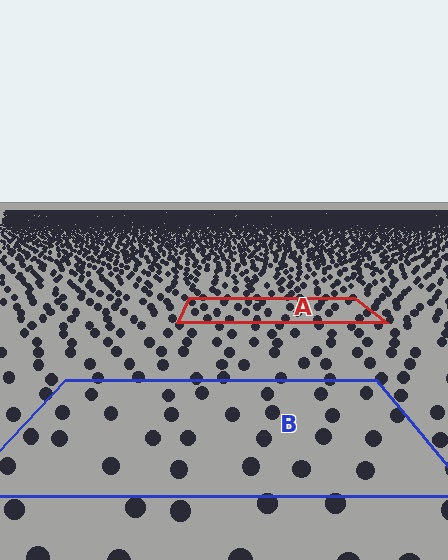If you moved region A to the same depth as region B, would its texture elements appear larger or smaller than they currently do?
They would appear larger. At a closer depth, the same texture elements are projected at a bigger on-screen size.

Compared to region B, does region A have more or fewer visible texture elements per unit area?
Region A has more texture elements per unit area — they are packed more densely because it is farther away.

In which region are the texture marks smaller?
The texture marks are smaller in region A, because it is farther away.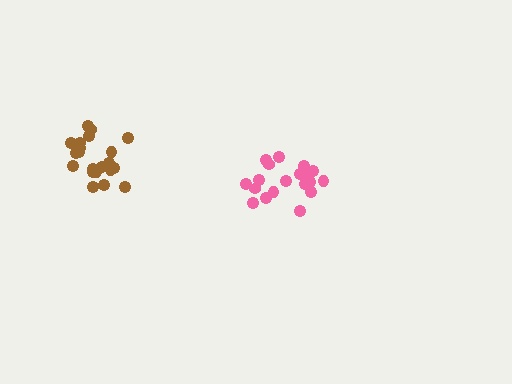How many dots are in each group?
Group 1: 21 dots, Group 2: 19 dots (40 total).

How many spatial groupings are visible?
There are 2 spatial groupings.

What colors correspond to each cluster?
The clusters are colored: brown, pink.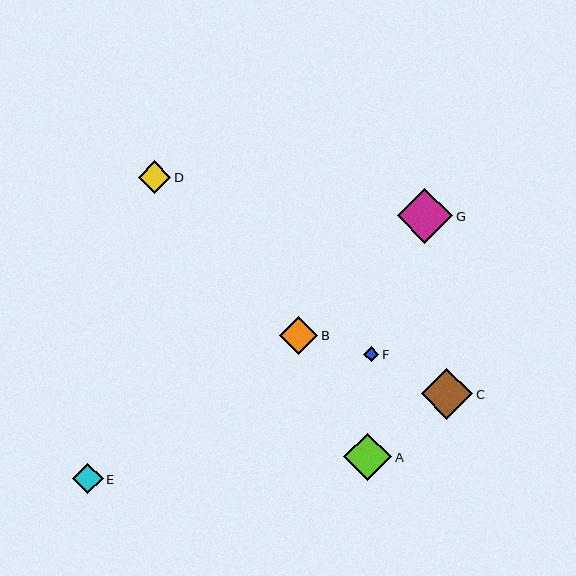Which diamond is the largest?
Diamond G is the largest with a size of approximately 55 pixels.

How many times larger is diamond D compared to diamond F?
Diamond D is approximately 2.2 times the size of diamond F.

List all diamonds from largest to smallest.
From largest to smallest: G, C, A, B, D, E, F.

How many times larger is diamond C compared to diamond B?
Diamond C is approximately 1.4 times the size of diamond B.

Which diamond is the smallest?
Diamond F is the smallest with a size of approximately 15 pixels.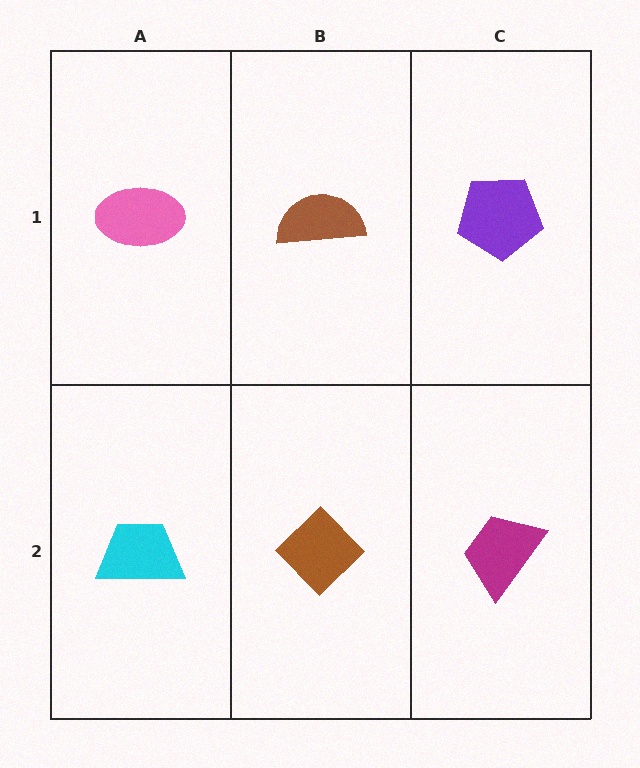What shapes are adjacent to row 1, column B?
A brown diamond (row 2, column B), a pink ellipse (row 1, column A), a purple pentagon (row 1, column C).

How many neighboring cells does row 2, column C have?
2.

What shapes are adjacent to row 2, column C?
A purple pentagon (row 1, column C), a brown diamond (row 2, column B).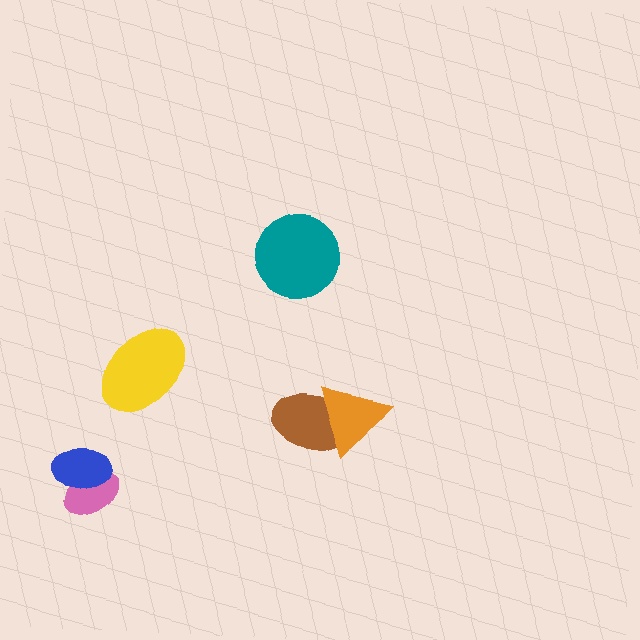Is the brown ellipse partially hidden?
Yes, it is partially covered by another shape.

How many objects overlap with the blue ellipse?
1 object overlaps with the blue ellipse.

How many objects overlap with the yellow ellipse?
0 objects overlap with the yellow ellipse.